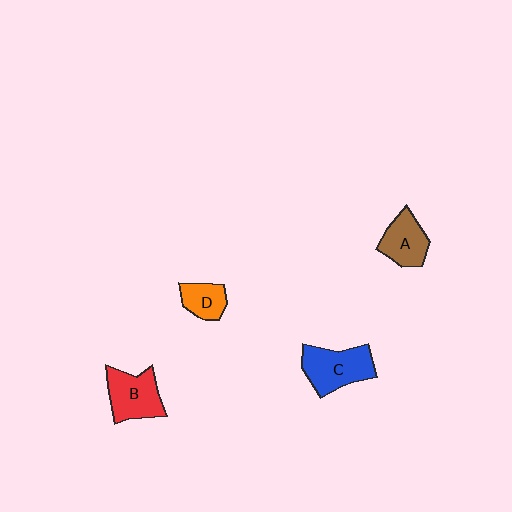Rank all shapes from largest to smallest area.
From largest to smallest: C (blue), B (red), A (brown), D (orange).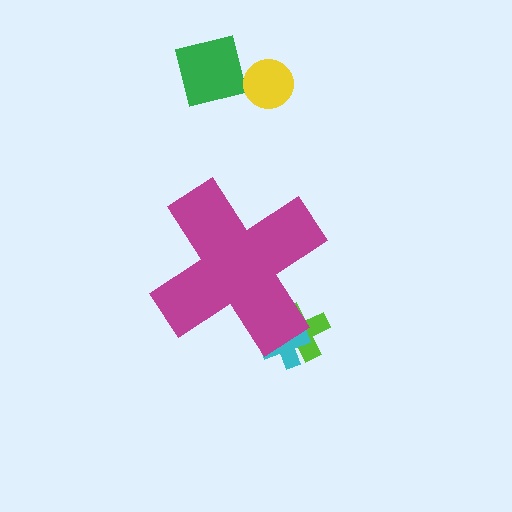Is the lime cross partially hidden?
Yes, the lime cross is partially hidden behind the magenta cross.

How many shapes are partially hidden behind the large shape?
2 shapes are partially hidden.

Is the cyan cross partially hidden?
Yes, the cyan cross is partially hidden behind the magenta cross.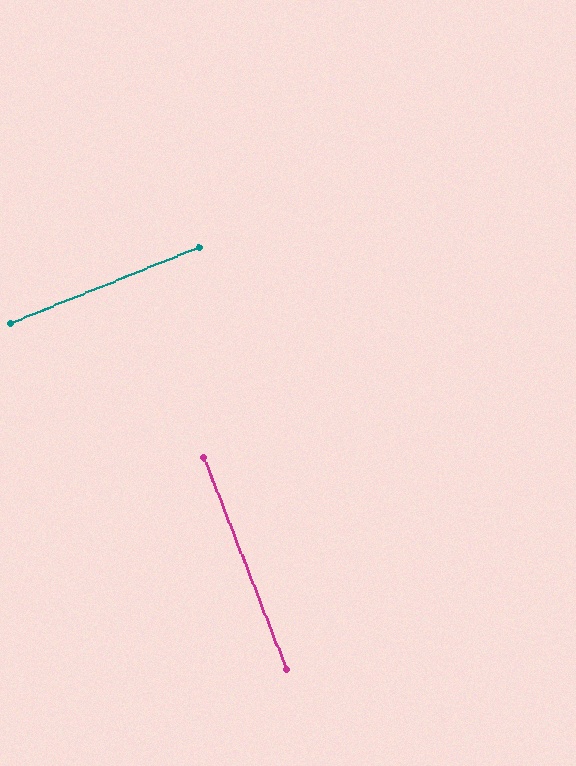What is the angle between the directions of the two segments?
Approximately 89 degrees.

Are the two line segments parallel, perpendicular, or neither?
Perpendicular — they meet at approximately 89°.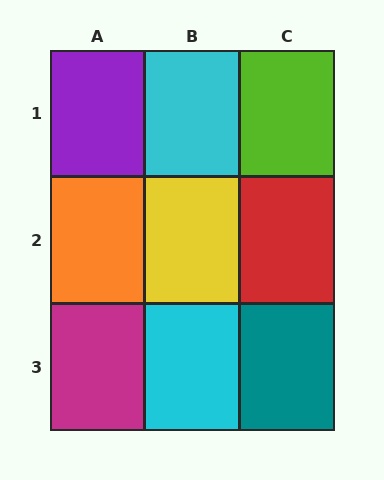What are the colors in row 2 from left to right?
Orange, yellow, red.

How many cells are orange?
1 cell is orange.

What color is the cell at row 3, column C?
Teal.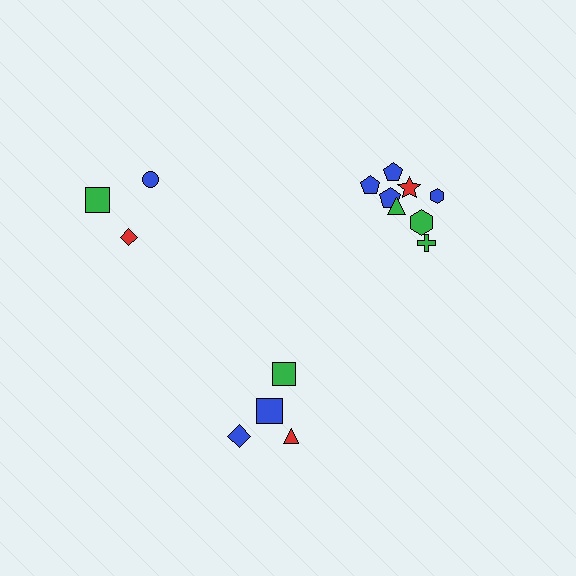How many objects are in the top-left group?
There are 3 objects.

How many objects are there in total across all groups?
There are 15 objects.